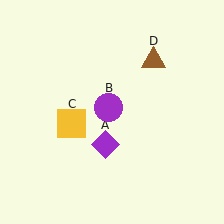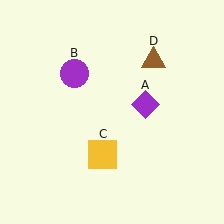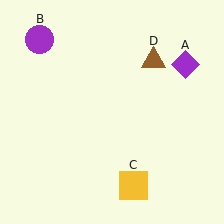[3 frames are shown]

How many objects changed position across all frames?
3 objects changed position: purple diamond (object A), purple circle (object B), yellow square (object C).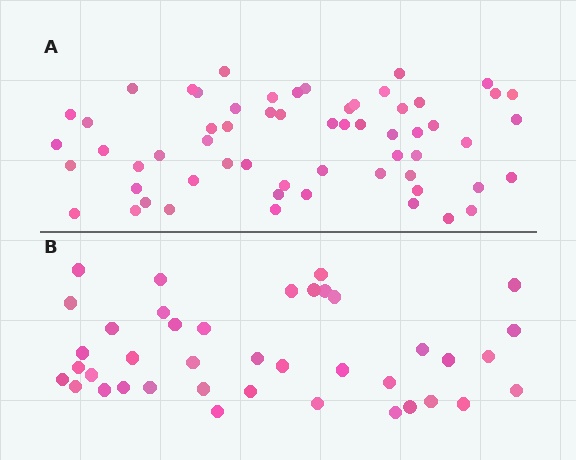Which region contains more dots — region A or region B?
Region A (the top region) has more dots.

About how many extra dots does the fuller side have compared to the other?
Region A has approximately 20 more dots than region B.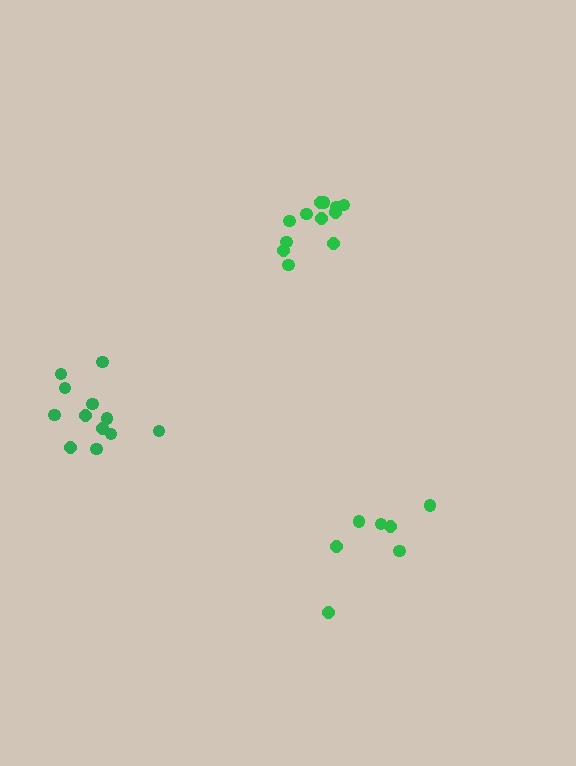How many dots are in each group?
Group 1: 12 dots, Group 2: 7 dots, Group 3: 12 dots (31 total).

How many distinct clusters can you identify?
There are 3 distinct clusters.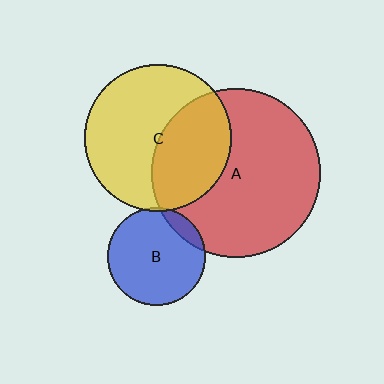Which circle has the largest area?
Circle A (red).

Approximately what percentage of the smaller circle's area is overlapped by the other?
Approximately 10%.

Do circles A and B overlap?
Yes.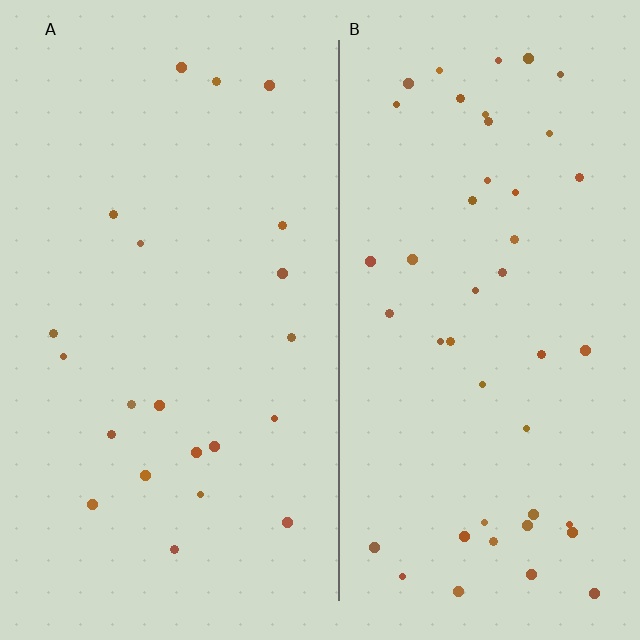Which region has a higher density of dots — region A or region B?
B (the right).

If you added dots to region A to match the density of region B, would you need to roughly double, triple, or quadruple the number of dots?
Approximately double.